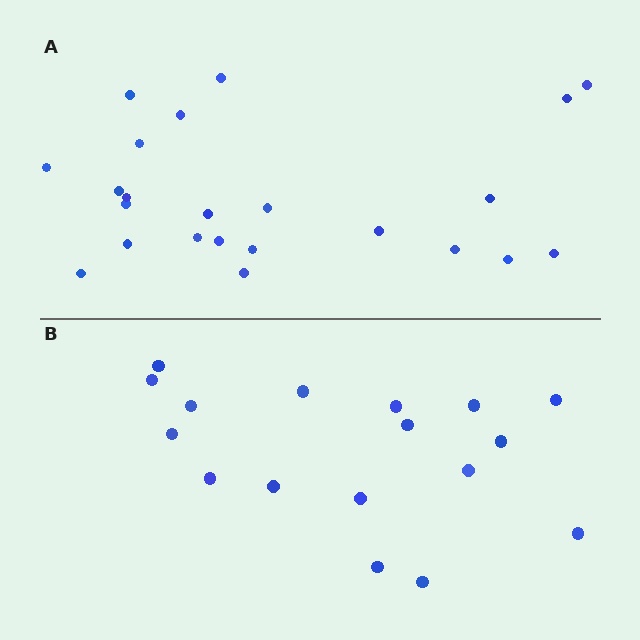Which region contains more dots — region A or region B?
Region A (the top region) has more dots.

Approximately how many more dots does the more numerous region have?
Region A has about 6 more dots than region B.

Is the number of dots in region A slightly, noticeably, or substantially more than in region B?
Region A has noticeably more, but not dramatically so. The ratio is roughly 1.4 to 1.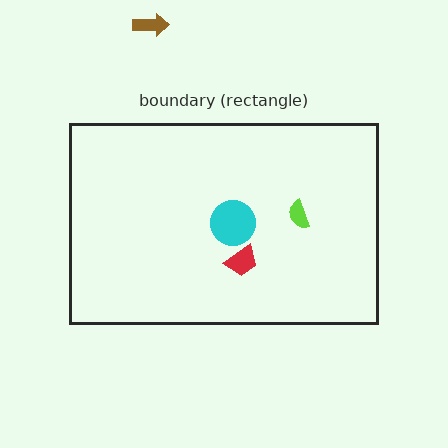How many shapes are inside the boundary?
3 inside, 1 outside.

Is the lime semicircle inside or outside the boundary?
Inside.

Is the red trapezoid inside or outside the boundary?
Inside.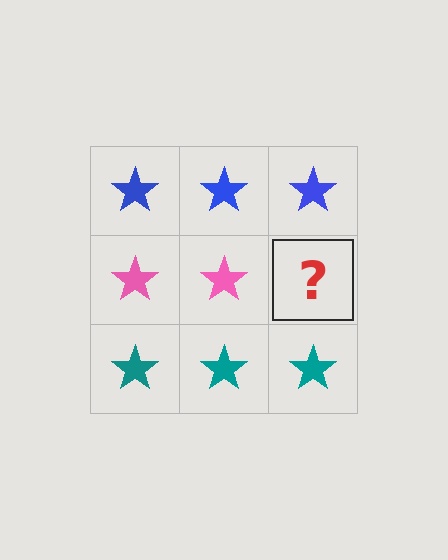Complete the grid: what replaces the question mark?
The question mark should be replaced with a pink star.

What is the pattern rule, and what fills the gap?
The rule is that each row has a consistent color. The gap should be filled with a pink star.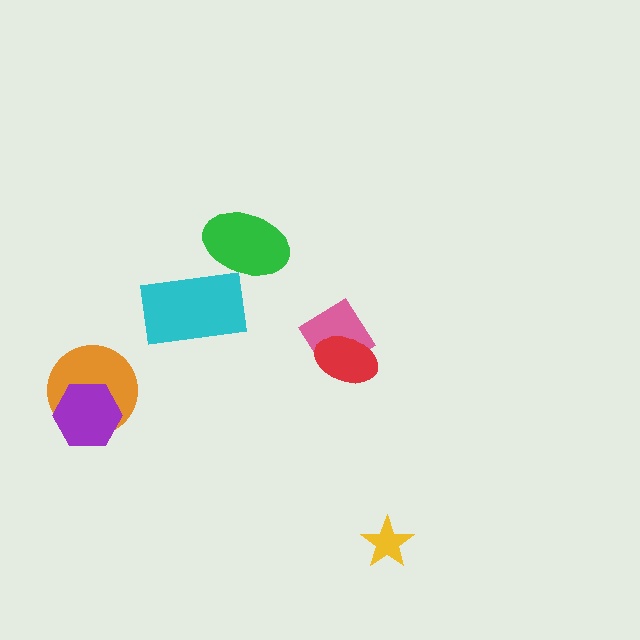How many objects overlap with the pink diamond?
1 object overlaps with the pink diamond.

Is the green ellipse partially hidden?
No, no other shape covers it.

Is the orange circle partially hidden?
Yes, it is partially covered by another shape.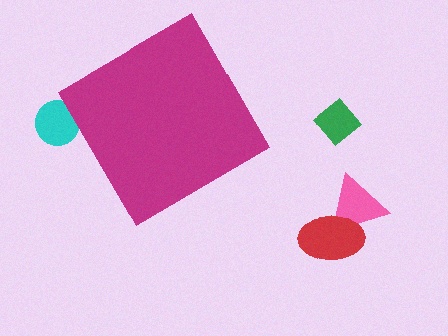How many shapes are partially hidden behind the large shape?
1 shape is partially hidden.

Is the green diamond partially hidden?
No, the green diamond is fully visible.